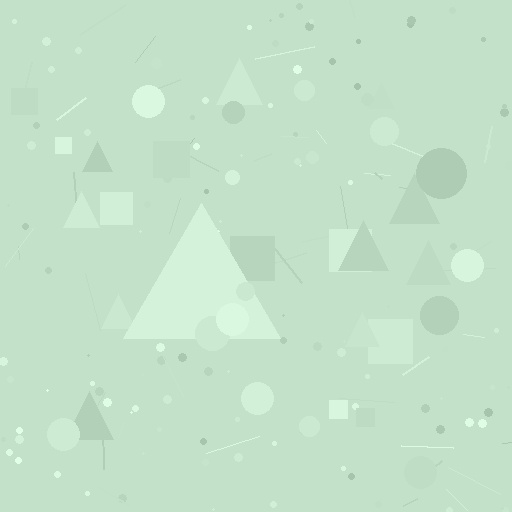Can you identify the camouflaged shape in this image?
The camouflaged shape is a triangle.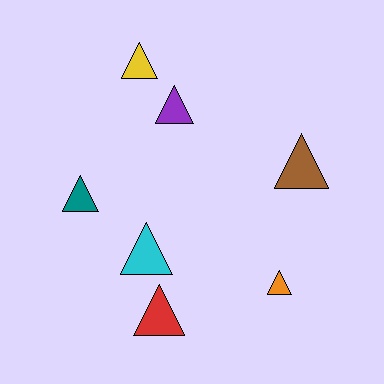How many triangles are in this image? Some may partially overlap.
There are 7 triangles.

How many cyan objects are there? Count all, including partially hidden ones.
There is 1 cyan object.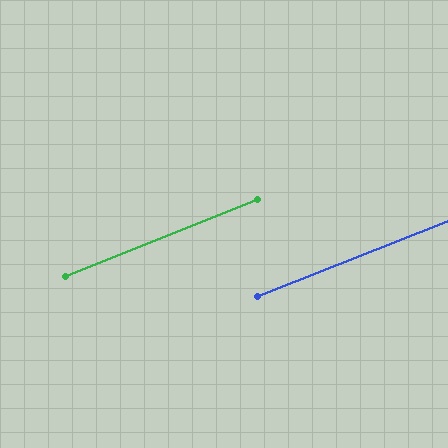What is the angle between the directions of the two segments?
Approximately 0 degrees.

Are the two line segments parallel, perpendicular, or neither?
Parallel — their directions differ by only 0.2°.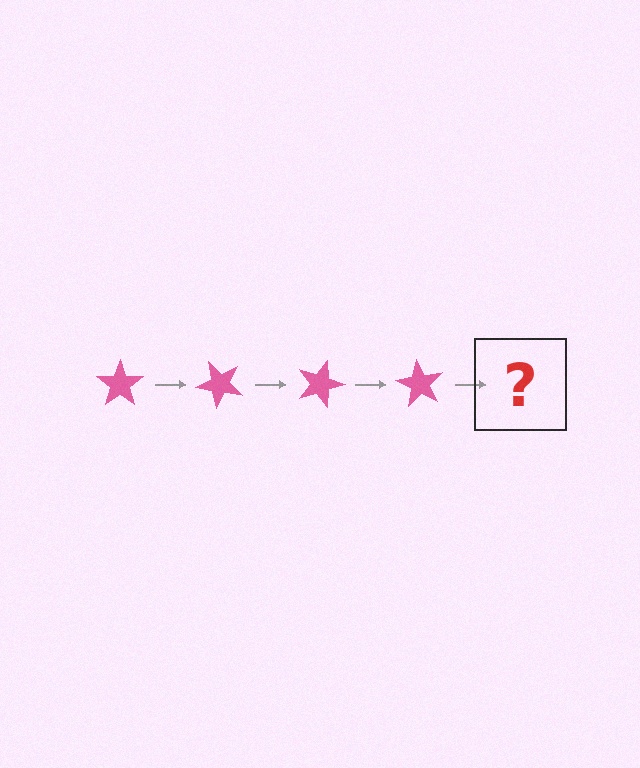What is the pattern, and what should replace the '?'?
The pattern is that the star rotates 45 degrees each step. The '?' should be a pink star rotated 180 degrees.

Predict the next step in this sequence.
The next step is a pink star rotated 180 degrees.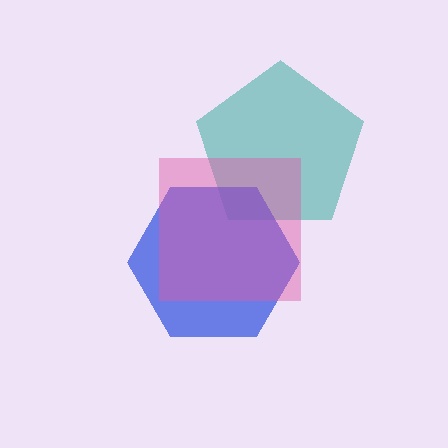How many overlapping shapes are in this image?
There are 3 overlapping shapes in the image.